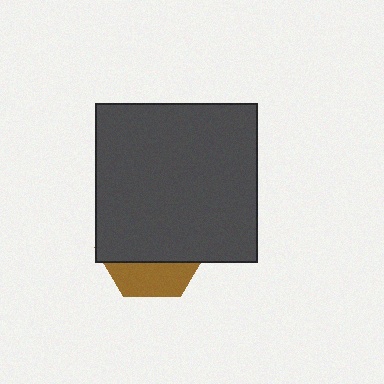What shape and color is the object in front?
The object in front is a dark gray rectangle.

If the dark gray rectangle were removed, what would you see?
You would see the complete brown hexagon.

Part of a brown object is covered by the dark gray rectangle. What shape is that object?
It is a hexagon.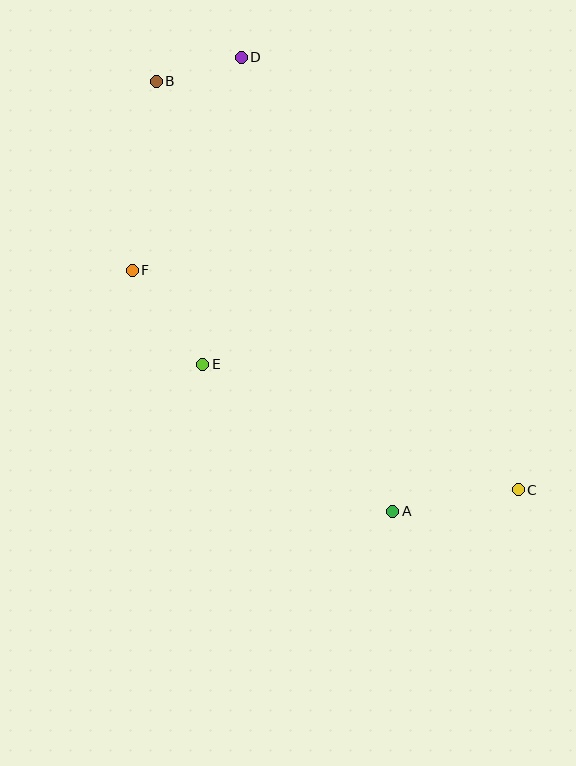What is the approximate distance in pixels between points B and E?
The distance between B and E is approximately 287 pixels.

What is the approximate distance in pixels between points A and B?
The distance between A and B is approximately 491 pixels.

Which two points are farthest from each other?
Points B and C are farthest from each other.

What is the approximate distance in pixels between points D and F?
The distance between D and F is approximately 239 pixels.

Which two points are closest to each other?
Points B and D are closest to each other.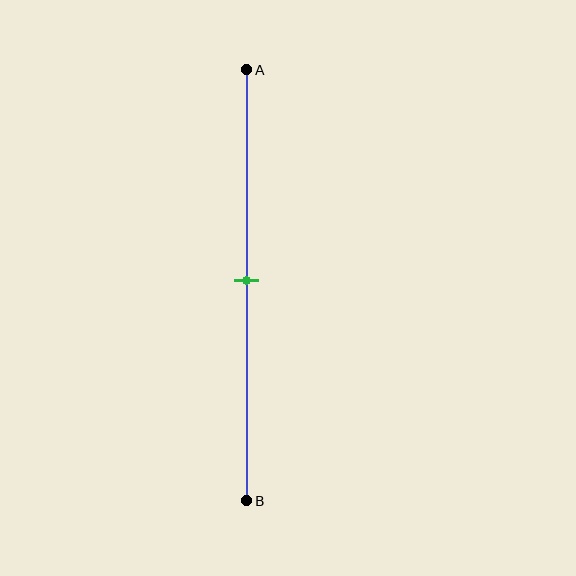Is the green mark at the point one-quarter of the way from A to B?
No, the mark is at about 50% from A, not at the 25% one-quarter point.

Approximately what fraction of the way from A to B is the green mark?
The green mark is approximately 50% of the way from A to B.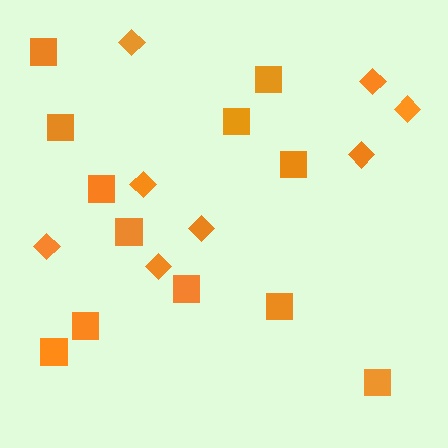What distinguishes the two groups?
There are 2 groups: one group of diamonds (8) and one group of squares (12).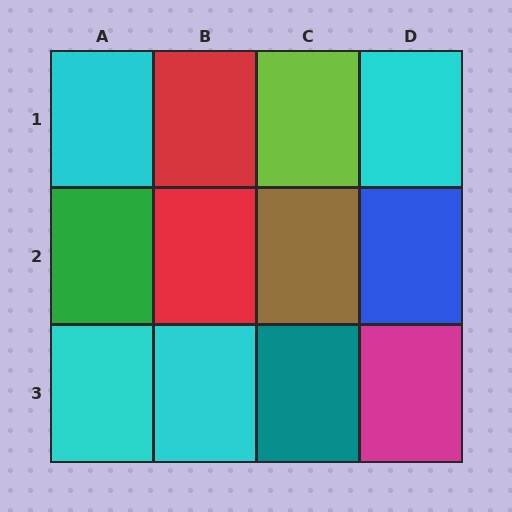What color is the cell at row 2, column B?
Red.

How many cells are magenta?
1 cell is magenta.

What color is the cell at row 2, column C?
Brown.